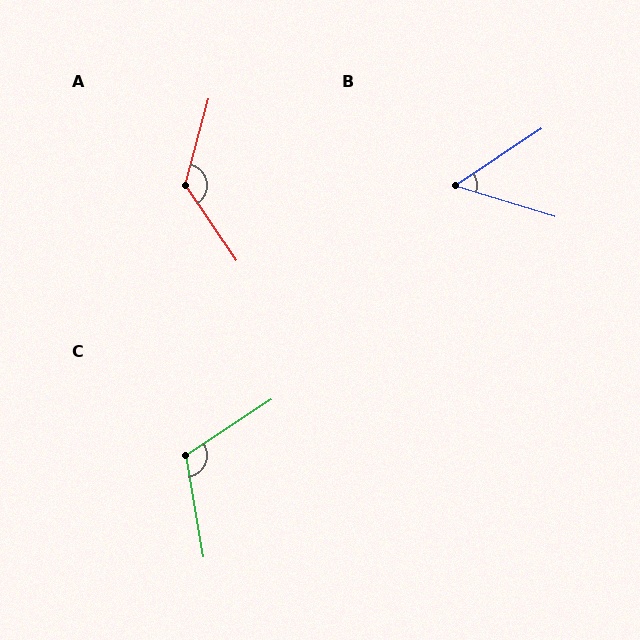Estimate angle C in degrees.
Approximately 114 degrees.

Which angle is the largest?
A, at approximately 131 degrees.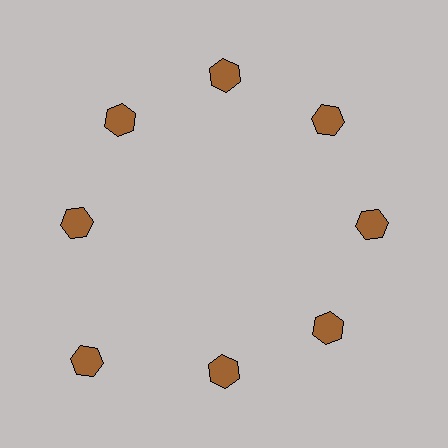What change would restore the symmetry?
The symmetry would be restored by moving it inward, back onto the ring so that all 8 hexagons sit at equal angles and equal distance from the center.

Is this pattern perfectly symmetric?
No. The 8 brown hexagons are arranged in a ring, but one element near the 8 o'clock position is pushed outward from the center, breaking the 8-fold rotational symmetry.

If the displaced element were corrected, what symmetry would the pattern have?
It would have 8-fold rotational symmetry — the pattern would map onto itself every 45 degrees.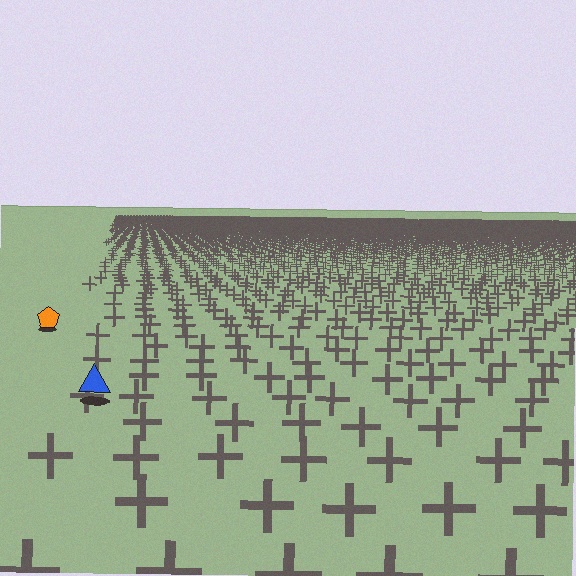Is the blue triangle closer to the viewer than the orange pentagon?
Yes. The blue triangle is closer — you can tell from the texture gradient: the ground texture is coarser near it.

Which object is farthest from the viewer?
The orange pentagon is farthest from the viewer. It appears smaller and the ground texture around it is denser.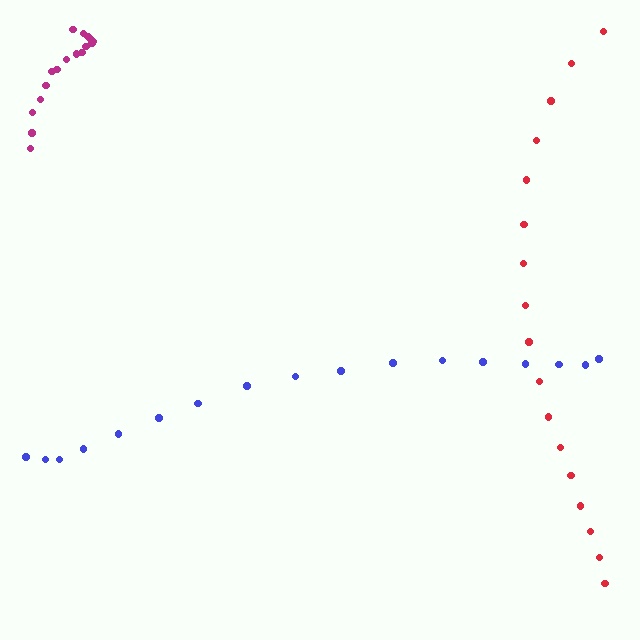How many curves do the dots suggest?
There are 3 distinct paths.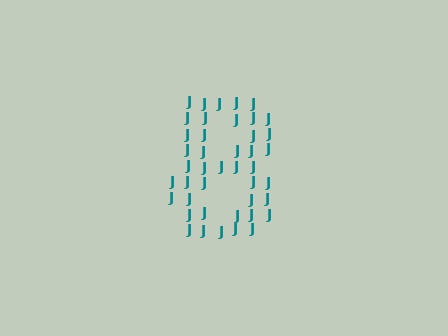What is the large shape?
The large shape is the digit 8.